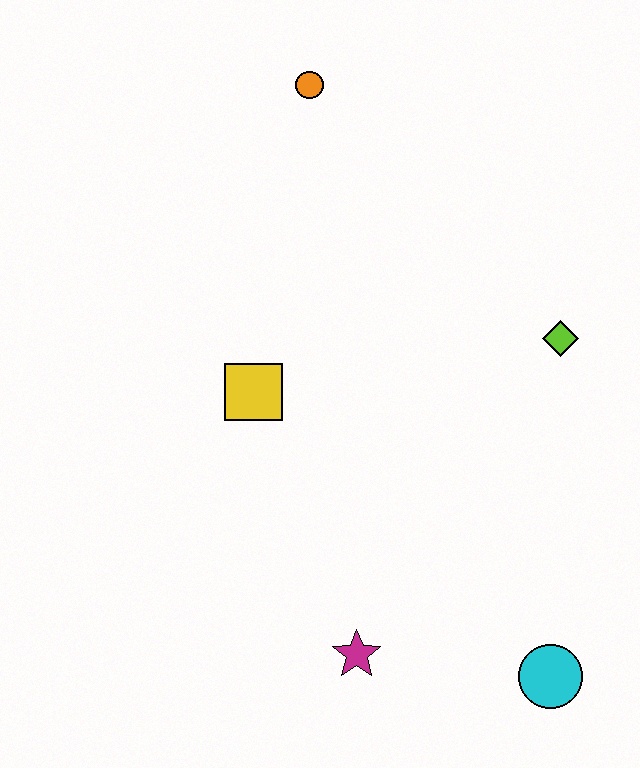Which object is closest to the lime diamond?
The yellow square is closest to the lime diamond.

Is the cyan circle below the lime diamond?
Yes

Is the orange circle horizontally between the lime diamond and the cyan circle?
No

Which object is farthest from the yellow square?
The cyan circle is farthest from the yellow square.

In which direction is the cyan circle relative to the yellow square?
The cyan circle is to the right of the yellow square.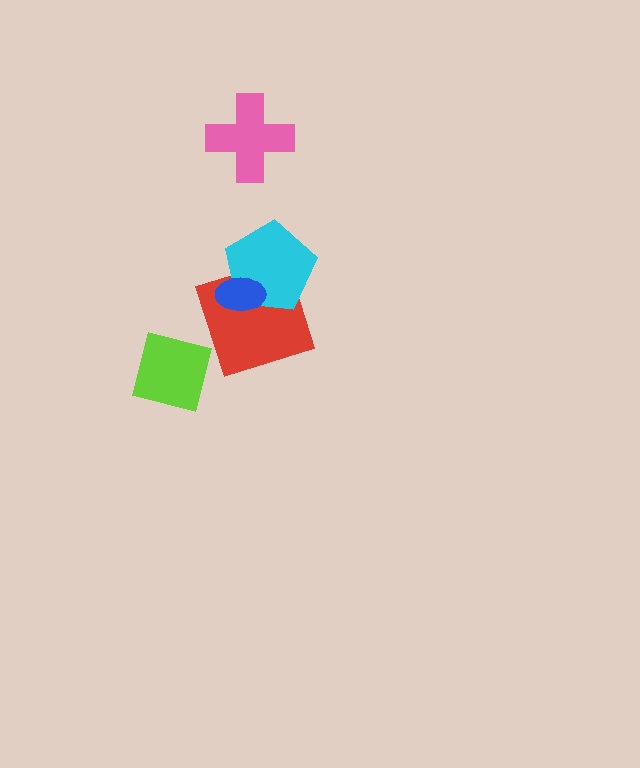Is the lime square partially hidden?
No, no other shape covers it.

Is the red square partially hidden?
Yes, it is partially covered by another shape.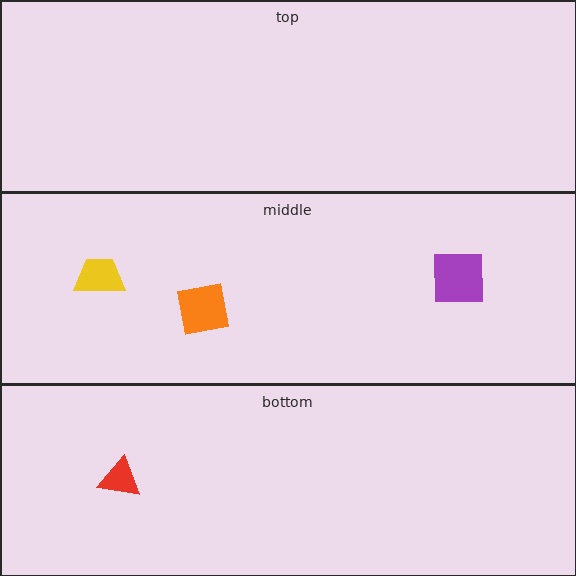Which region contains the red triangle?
The bottom region.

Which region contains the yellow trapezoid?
The middle region.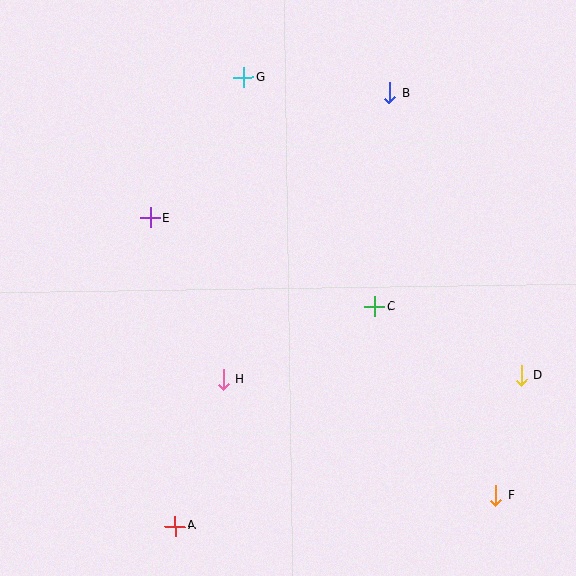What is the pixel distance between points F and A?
The distance between F and A is 322 pixels.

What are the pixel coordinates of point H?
Point H is at (224, 379).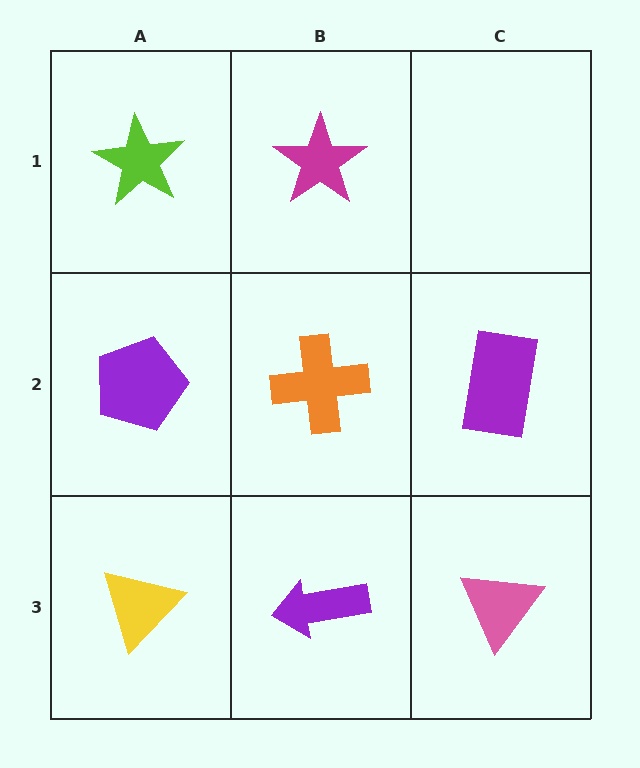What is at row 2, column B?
An orange cross.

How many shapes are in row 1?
2 shapes.